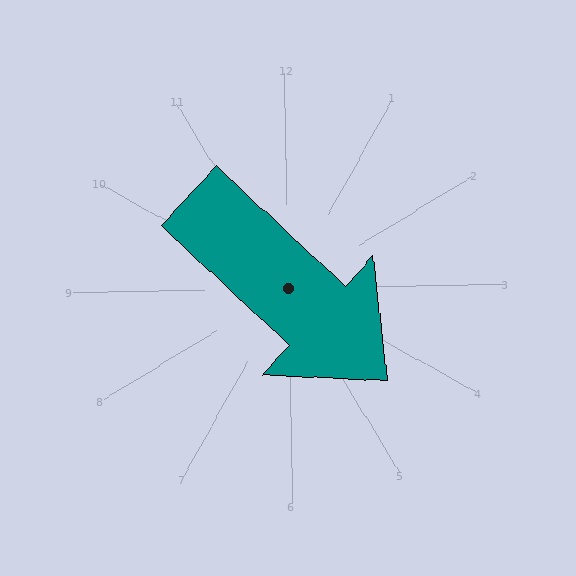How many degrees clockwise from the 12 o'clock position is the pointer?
Approximately 134 degrees.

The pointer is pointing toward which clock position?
Roughly 4 o'clock.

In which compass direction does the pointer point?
Southeast.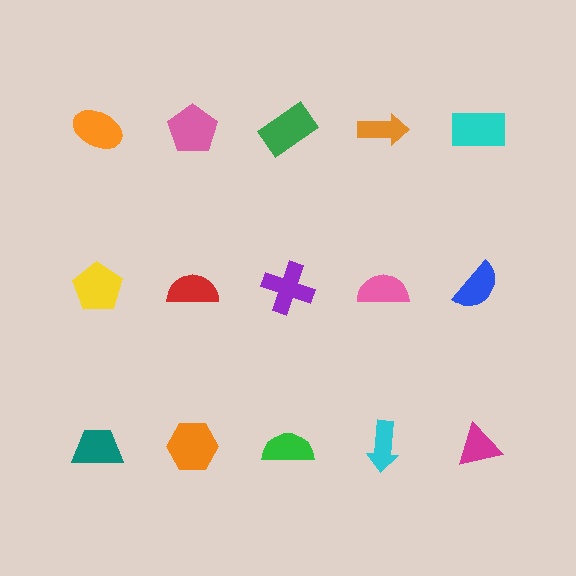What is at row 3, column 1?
A teal trapezoid.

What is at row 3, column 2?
An orange hexagon.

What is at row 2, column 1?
A yellow pentagon.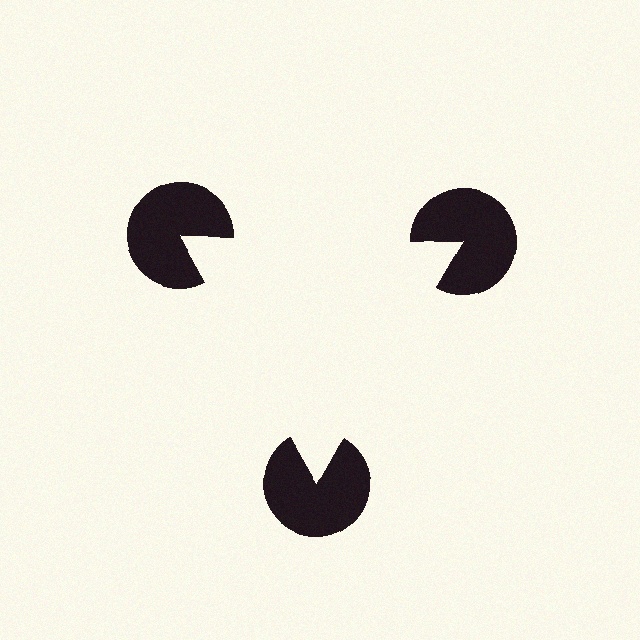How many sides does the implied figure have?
3 sides.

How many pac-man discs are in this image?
There are 3 — one at each vertex of the illusory triangle.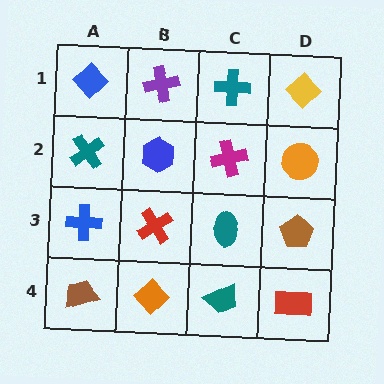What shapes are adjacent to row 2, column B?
A purple cross (row 1, column B), a red cross (row 3, column B), a teal cross (row 2, column A), a magenta cross (row 2, column C).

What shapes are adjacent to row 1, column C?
A magenta cross (row 2, column C), a purple cross (row 1, column B), a yellow diamond (row 1, column D).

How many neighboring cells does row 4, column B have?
3.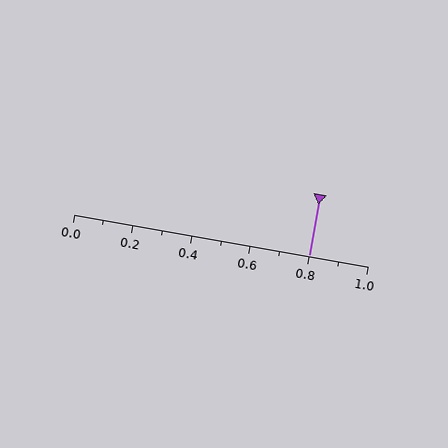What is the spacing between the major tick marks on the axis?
The major ticks are spaced 0.2 apart.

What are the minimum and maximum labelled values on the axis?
The axis runs from 0.0 to 1.0.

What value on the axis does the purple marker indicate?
The marker indicates approximately 0.8.